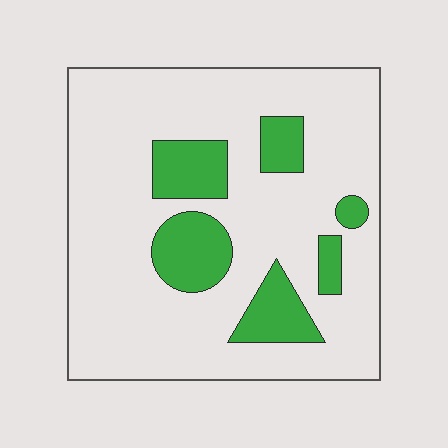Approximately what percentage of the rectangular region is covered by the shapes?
Approximately 20%.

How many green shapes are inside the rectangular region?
6.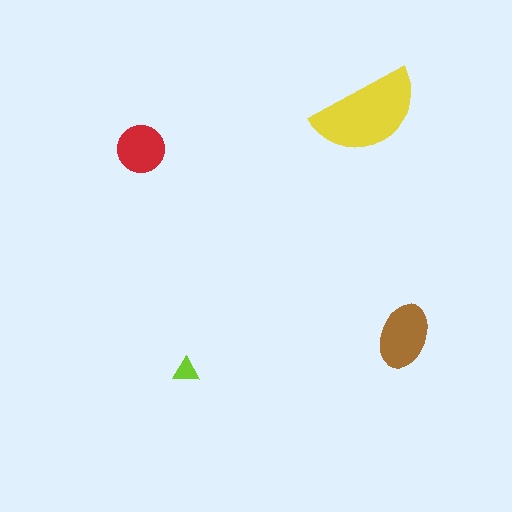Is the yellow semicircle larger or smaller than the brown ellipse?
Larger.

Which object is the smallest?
The lime triangle.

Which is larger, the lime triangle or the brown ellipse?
The brown ellipse.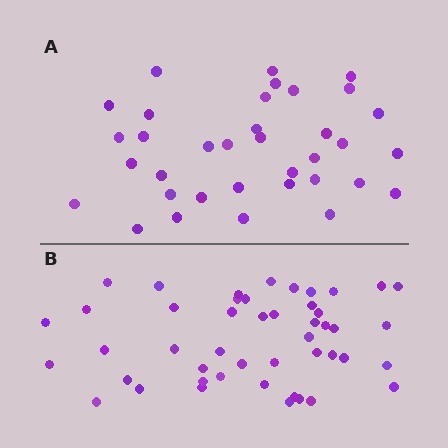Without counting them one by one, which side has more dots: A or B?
Region B (the bottom region) has more dots.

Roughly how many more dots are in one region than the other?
Region B has roughly 12 or so more dots than region A.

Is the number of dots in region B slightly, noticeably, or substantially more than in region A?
Region B has noticeably more, but not dramatically so. The ratio is roughly 1.3 to 1.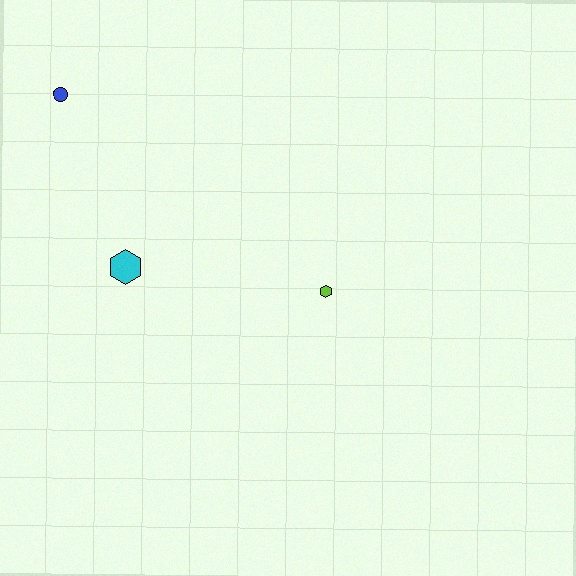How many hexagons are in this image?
There are 2 hexagons.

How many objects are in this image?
There are 3 objects.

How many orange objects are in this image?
There are no orange objects.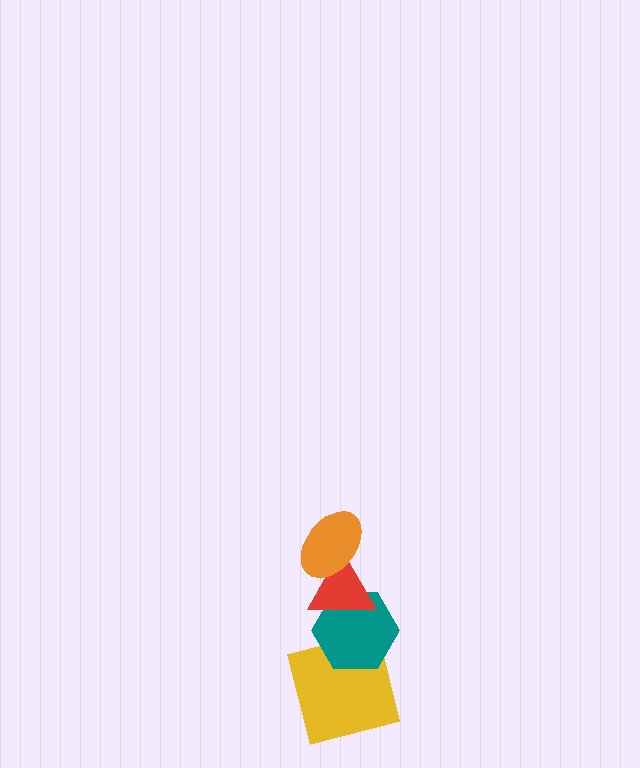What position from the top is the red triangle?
The red triangle is 2nd from the top.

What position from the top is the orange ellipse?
The orange ellipse is 1st from the top.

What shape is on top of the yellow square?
The teal hexagon is on top of the yellow square.